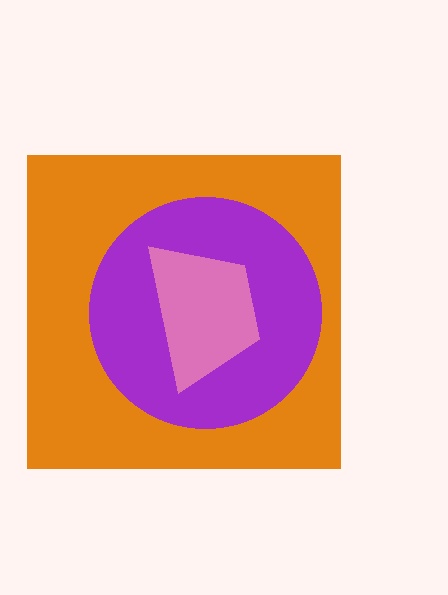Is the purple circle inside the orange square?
Yes.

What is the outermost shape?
The orange square.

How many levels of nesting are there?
3.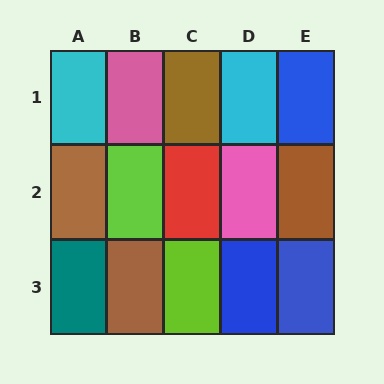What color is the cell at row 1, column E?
Blue.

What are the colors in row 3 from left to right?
Teal, brown, lime, blue, blue.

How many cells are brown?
4 cells are brown.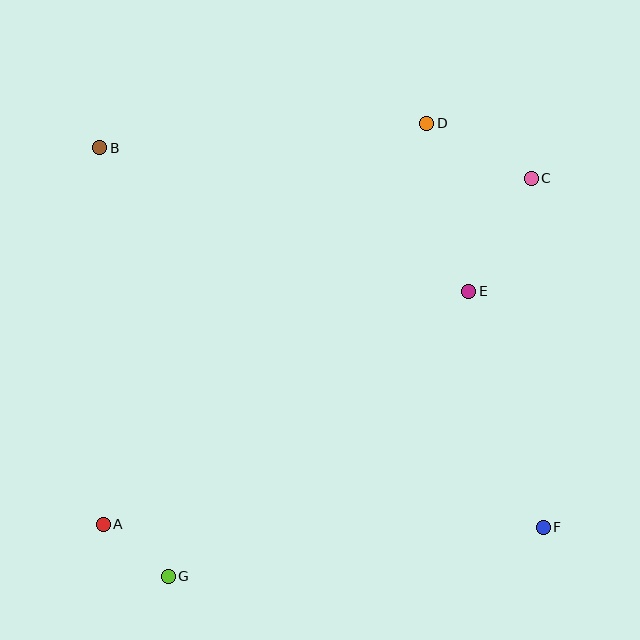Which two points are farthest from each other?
Points B and F are farthest from each other.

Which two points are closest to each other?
Points A and G are closest to each other.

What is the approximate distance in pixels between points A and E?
The distance between A and E is approximately 433 pixels.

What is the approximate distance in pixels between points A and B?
The distance between A and B is approximately 377 pixels.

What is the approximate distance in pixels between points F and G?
The distance between F and G is approximately 378 pixels.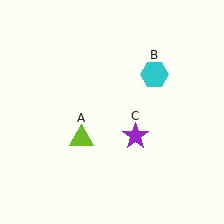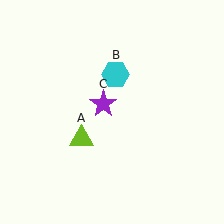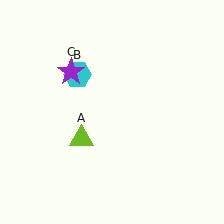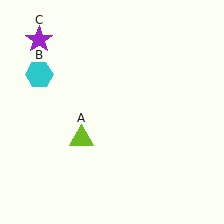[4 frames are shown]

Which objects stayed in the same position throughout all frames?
Lime triangle (object A) remained stationary.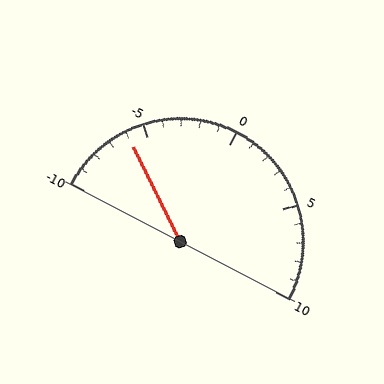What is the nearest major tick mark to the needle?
The nearest major tick mark is -5.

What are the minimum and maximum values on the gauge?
The gauge ranges from -10 to 10.